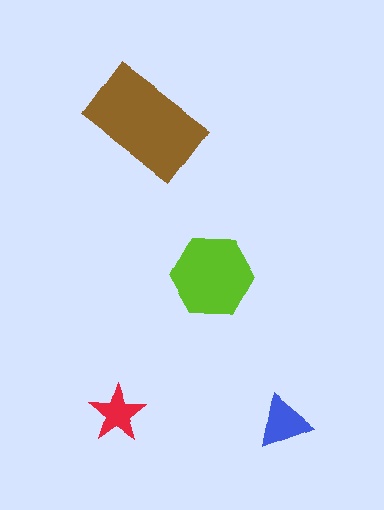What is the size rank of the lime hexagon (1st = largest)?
2nd.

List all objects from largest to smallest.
The brown rectangle, the lime hexagon, the blue triangle, the red star.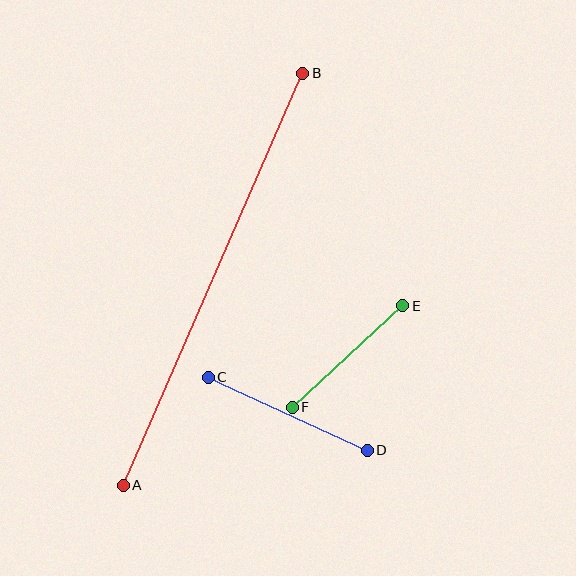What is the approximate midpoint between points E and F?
The midpoint is at approximately (347, 356) pixels.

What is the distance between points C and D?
The distance is approximately 175 pixels.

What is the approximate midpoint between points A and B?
The midpoint is at approximately (213, 279) pixels.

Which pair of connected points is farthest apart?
Points A and B are farthest apart.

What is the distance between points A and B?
The distance is approximately 449 pixels.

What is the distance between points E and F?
The distance is approximately 150 pixels.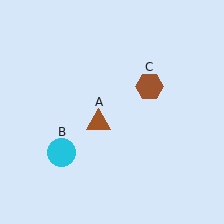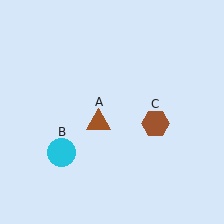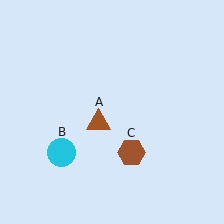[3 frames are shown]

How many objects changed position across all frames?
1 object changed position: brown hexagon (object C).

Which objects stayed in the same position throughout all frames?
Brown triangle (object A) and cyan circle (object B) remained stationary.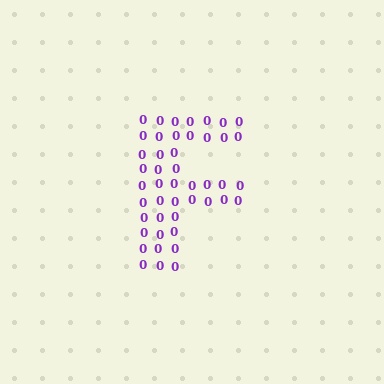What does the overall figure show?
The overall figure shows the letter F.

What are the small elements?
The small elements are digit 0's.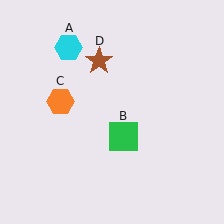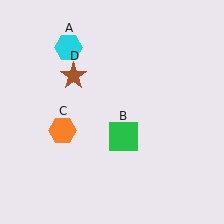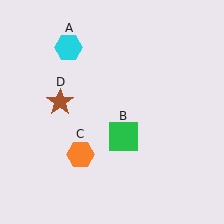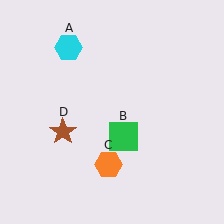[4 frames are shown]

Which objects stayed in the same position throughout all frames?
Cyan hexagon (object A) and green square (object B) remained stationary.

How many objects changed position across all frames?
2 objects changed position: orange hexagon (object C), brown star (object D).